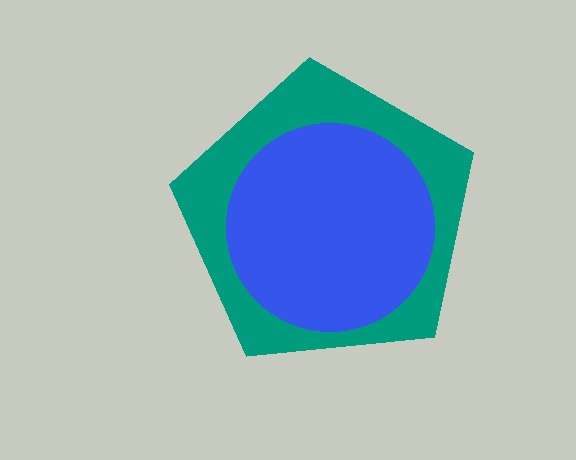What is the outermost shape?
The teal pentagon.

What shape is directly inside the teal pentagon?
The blue circle.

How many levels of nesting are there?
2.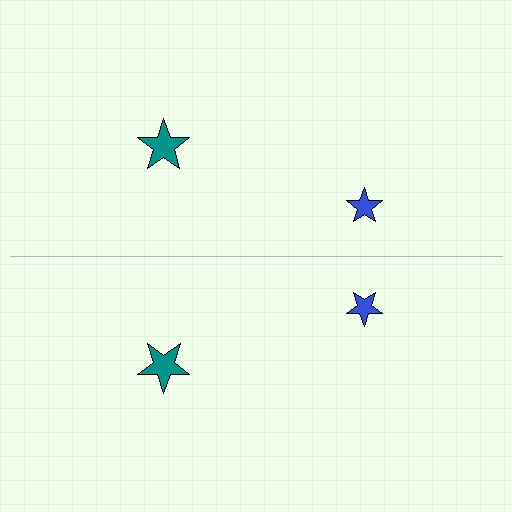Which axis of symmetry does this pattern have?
The pattern has a horizontal axis of symmetry running through the center of the image.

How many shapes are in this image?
There are 4 shapes in this image.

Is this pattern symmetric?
Yes, this pattern has bilateral (reflection) symmetry.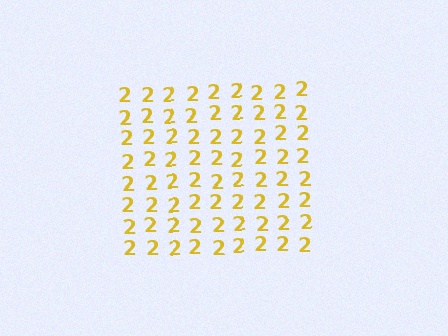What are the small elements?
The small elements are digit 2's.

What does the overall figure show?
The overall figure shows a square.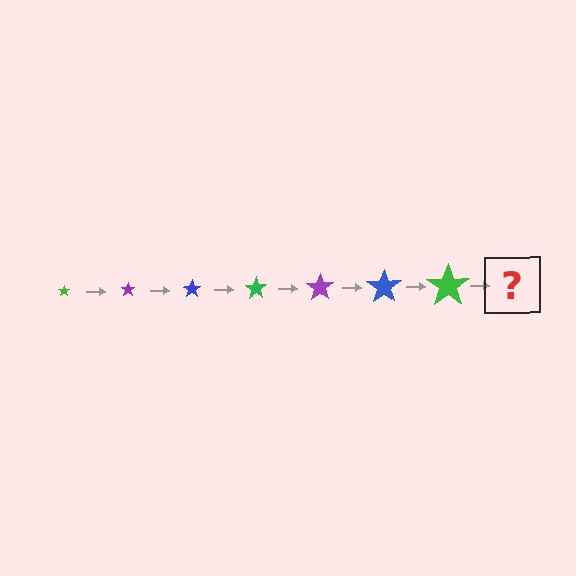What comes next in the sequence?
The next element should be a purple star, larger than the previous one.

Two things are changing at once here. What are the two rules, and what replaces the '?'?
The two rules are that the star grows larger each step and the color cycles through green, purple, and blue. The '?' should be a purple star, larger than the previous one.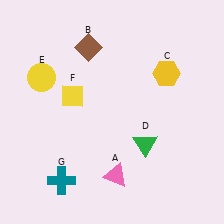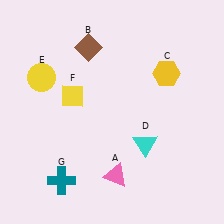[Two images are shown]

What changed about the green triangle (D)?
In Image 1, D is green. In Image 2, it changed to cyan.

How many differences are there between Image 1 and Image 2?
There is 1 difference between the two images.